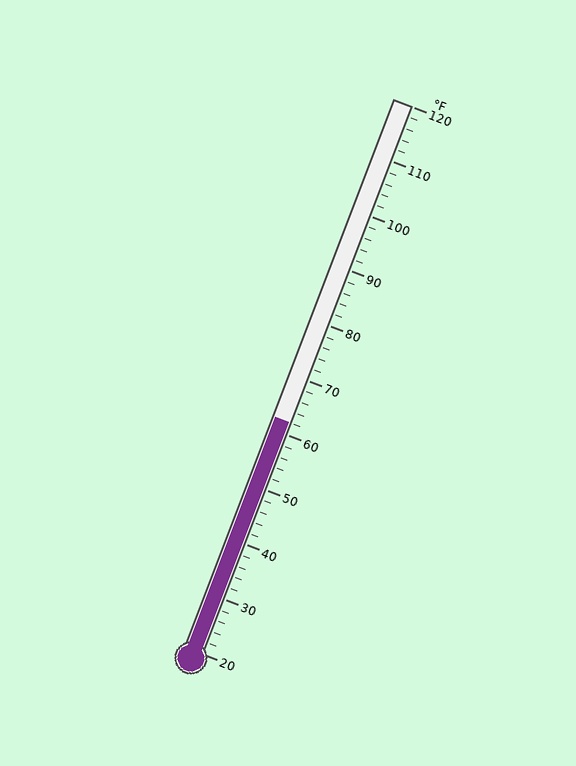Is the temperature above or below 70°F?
The temperature is below 70°F.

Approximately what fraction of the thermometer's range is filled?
The thermometer is filled to approximately 40% of its range.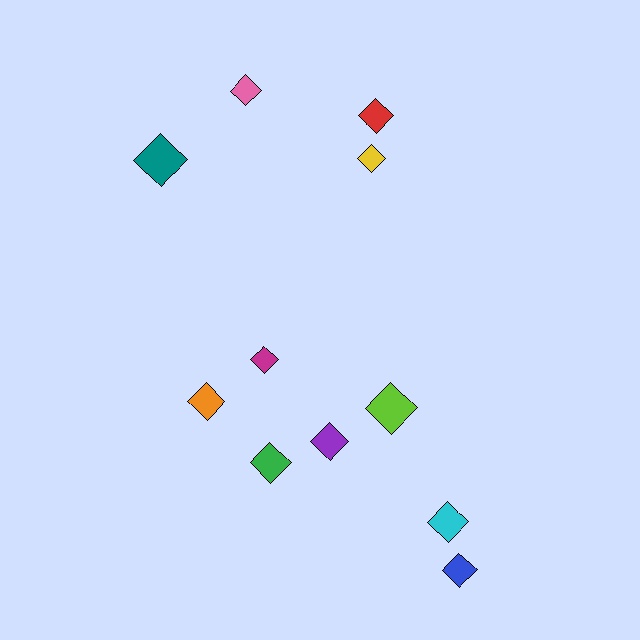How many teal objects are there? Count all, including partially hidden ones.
There is 1 teal object.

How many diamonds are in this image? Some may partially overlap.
There are 11 diamonds.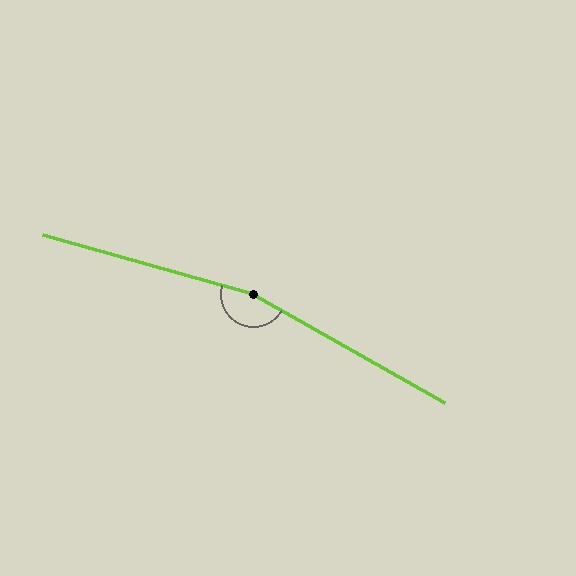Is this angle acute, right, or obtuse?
It is obtuse.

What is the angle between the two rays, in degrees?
Approximately 166 degrees.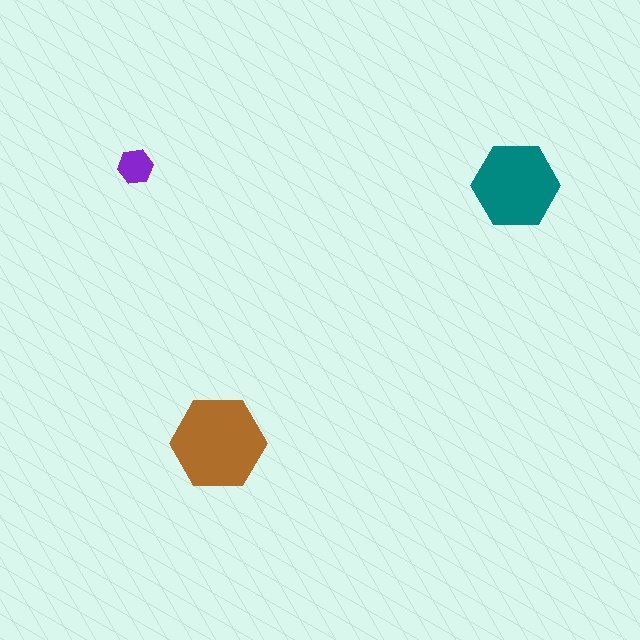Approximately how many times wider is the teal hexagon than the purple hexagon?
About 2.5 times wider.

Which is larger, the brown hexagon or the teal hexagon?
The brown one.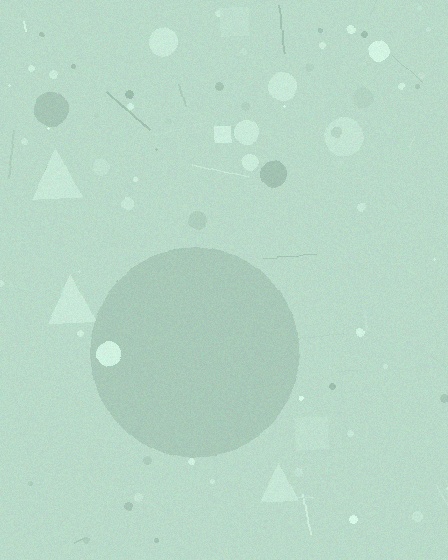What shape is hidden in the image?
A circle is hidden in the image.